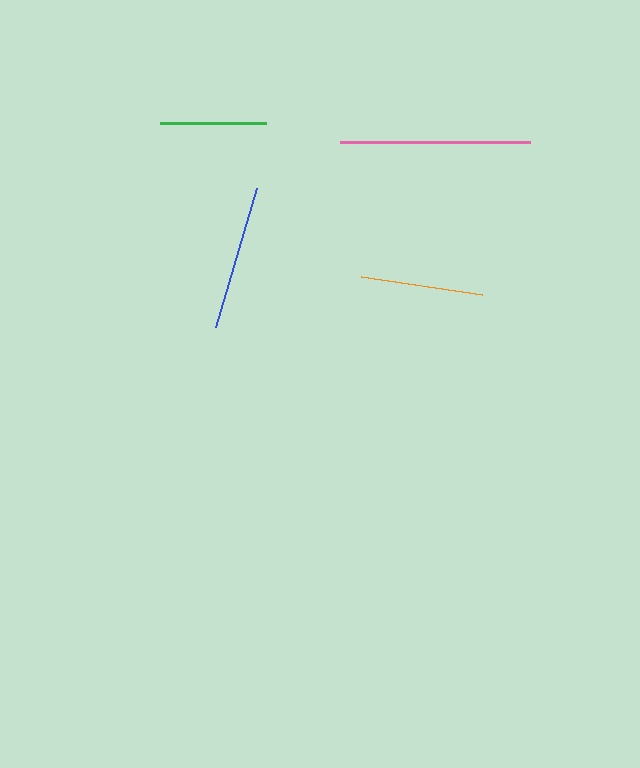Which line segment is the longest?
The pink line is the longest at approximately 189 pixels.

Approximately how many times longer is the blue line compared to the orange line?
The blue line is approximately 1.2 times the length of the orange line.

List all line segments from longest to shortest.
From longest to shortest: pink, blue, orange, green.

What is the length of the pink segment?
The pink segment is approximately 189 pixels long.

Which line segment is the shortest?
The green line is the shortest at approximately 106 pixels.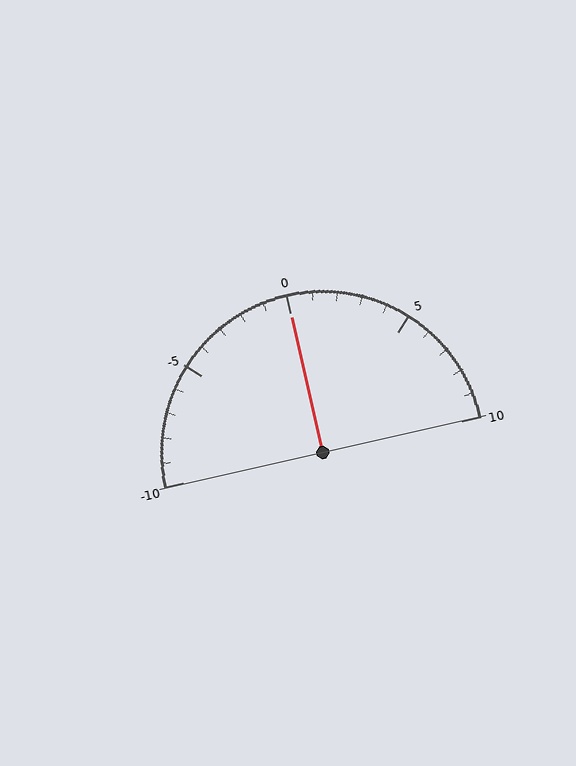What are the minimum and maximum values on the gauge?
The gauge ranges from -10 to 10.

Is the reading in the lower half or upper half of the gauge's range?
The reading is in the upper half of the range (-10 to 10).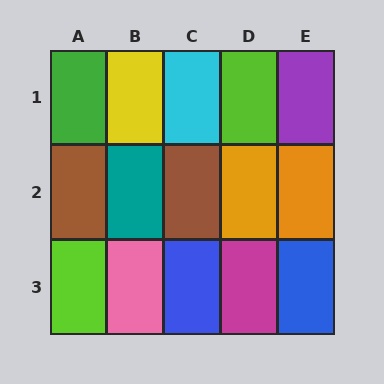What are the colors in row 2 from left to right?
Brown, teal, brown, orange, orange.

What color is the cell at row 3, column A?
Lime.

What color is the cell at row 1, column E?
Purple.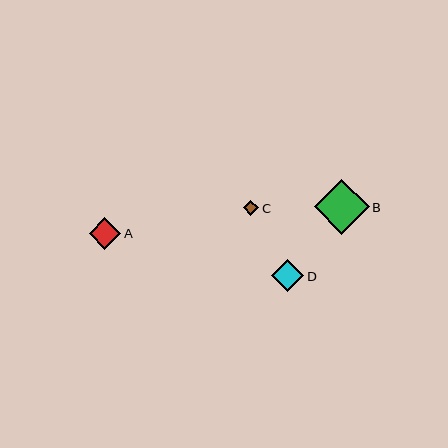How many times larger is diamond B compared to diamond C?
Diamond B is approximately 3.6 times the size of diamond C.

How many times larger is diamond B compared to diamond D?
Diamond B is approximately 1.7 times the size of diamond D.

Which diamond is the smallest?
Diamond C is the smallest with a size of approximately 16 pixels.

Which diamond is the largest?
Diamond B is the largest with a size of approximately 55 pixels.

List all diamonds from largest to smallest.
From largest to smallest: B, D, A, C.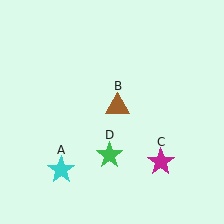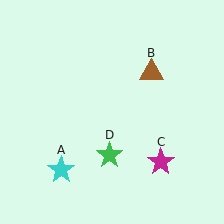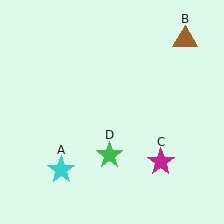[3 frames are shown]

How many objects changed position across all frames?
1 object changed position: brown triangle (object B).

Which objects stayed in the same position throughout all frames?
Cyan star (object A) and magenta star (object C) and green star (object D) remained stationary.